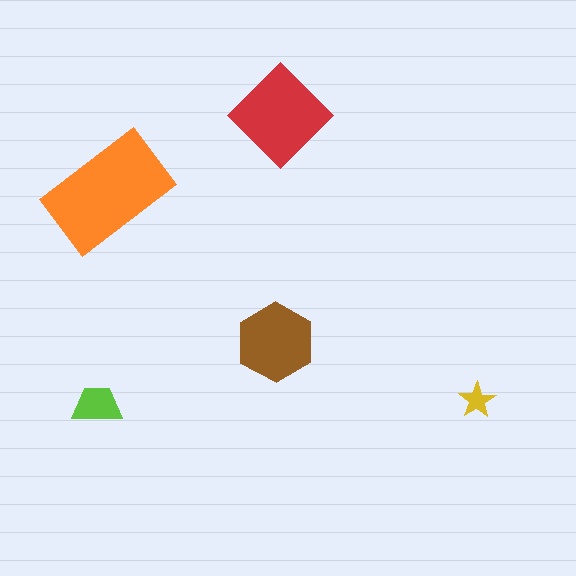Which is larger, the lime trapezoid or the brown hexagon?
The brown hexagon.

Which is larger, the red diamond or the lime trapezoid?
The red diamond.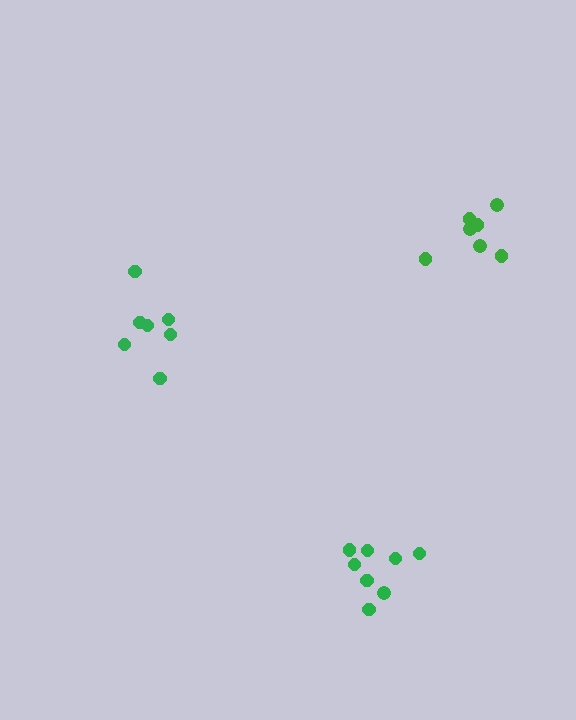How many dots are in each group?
Group 1: 8 dots, Group 2: 7 dots, Group 3: 7 dots (22 total).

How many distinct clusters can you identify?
There are 3 distinct clusters.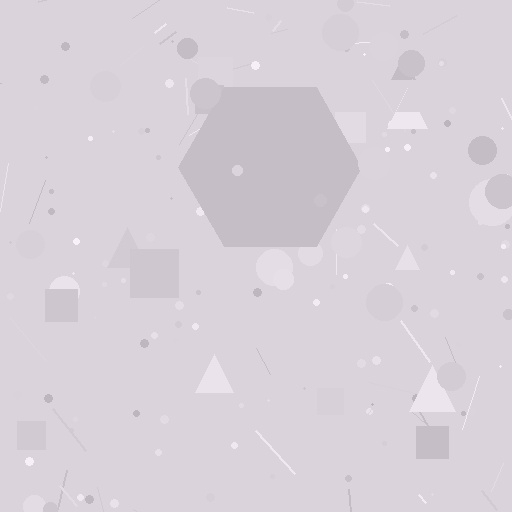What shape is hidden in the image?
A hexagon is hidden in the image.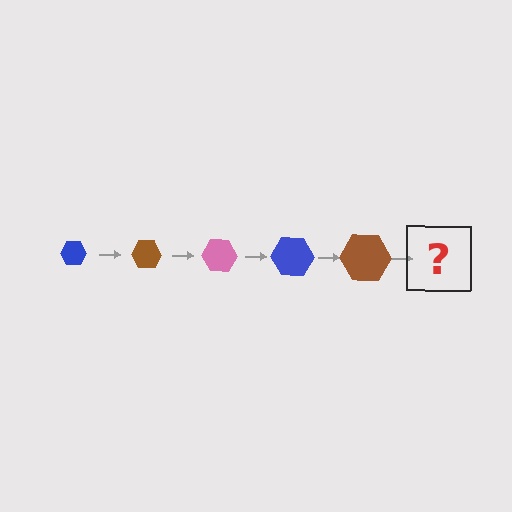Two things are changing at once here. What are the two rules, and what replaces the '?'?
The two rules are that the hexagon grows larger each step and the color cycles through blue, brown, and pink. The '?' should be a pink hexagon, larger than the previous one.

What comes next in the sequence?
The next element should be a pink hexagon, larger than the previous one.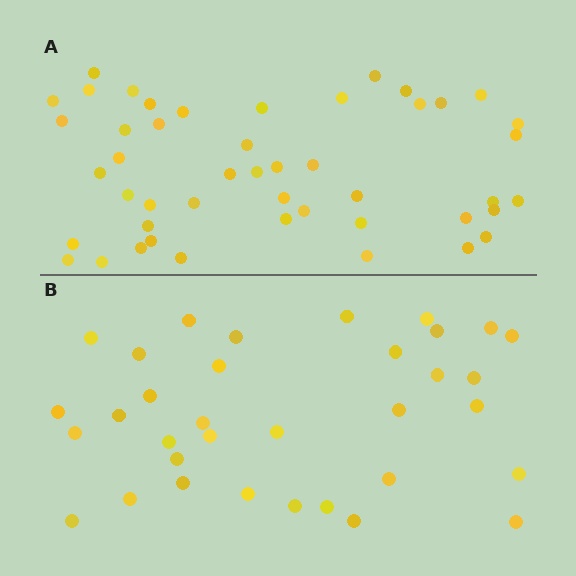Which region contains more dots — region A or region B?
Region A (the top region) has more dots.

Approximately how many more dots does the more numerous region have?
Region A has approximately 15 more dots than region B.